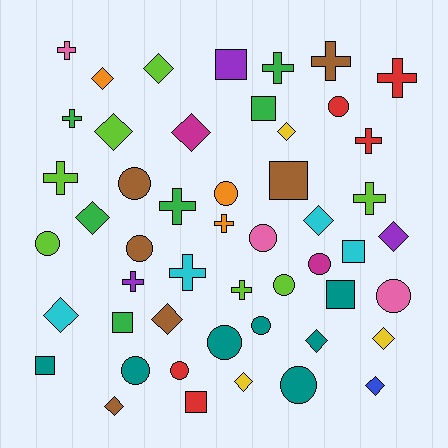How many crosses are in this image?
There are 13 crosses.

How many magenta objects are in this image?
There are 2 magenta objects.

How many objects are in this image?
There are 50 objects.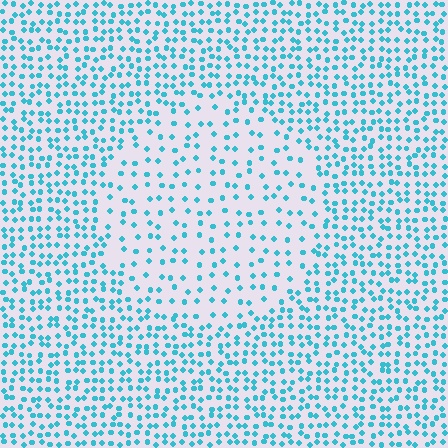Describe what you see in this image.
The image contains small cyan elements arranged at two different densities. A circle-shaped region is visible where the elements are less densely packed than the surrounding area.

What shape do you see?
I see a circle.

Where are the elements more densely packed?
The elements are more densely packed outside the circle boundary.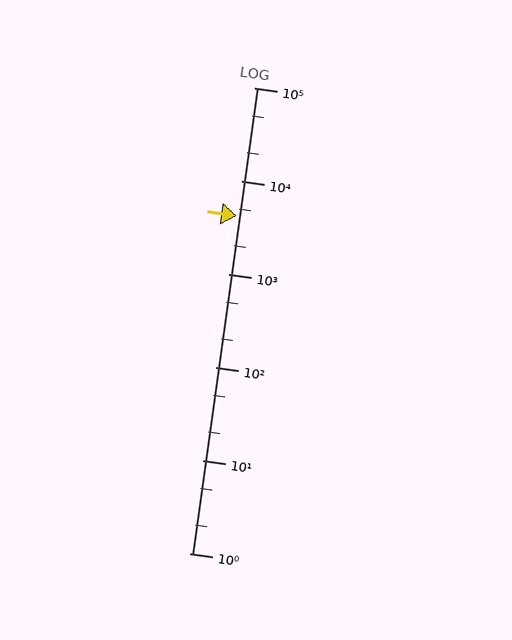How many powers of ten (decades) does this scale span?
The scale spans 5 decades, from 1 to 100000.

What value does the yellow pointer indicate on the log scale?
The pointer indicates approximately 4200.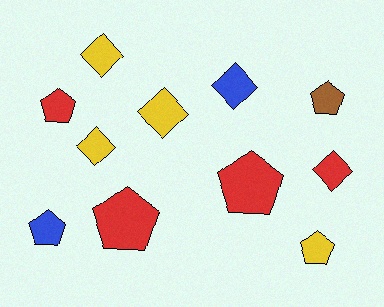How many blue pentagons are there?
There is 1 blue pentagon.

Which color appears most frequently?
Yellow, with 4 objects.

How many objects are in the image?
There are 11 objects.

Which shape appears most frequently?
Pentagon, with 6 objects.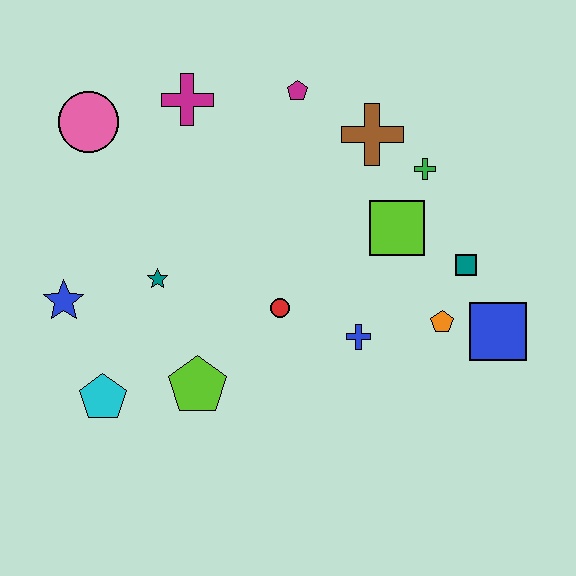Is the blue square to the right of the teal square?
Yes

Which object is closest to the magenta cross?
The pink circle is closest to the magenta cross.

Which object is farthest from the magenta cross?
The blue square is farthest from the magenta cross.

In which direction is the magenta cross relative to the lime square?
The magenta cross is to the left of the lime square.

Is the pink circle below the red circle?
No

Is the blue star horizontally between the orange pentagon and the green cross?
No